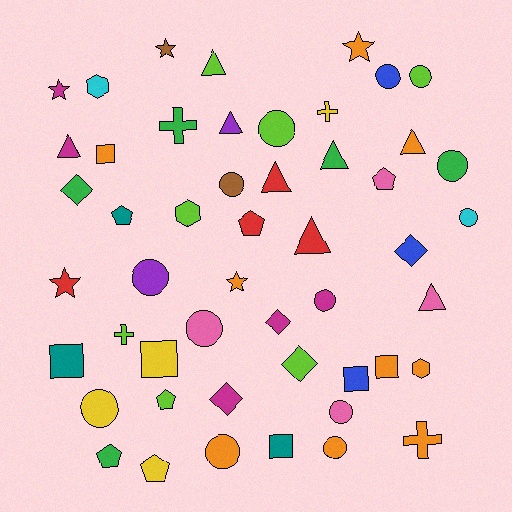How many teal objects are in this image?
There are 3 teal objects.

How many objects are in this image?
There are 50 objects.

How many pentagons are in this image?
There are 6 pentagons.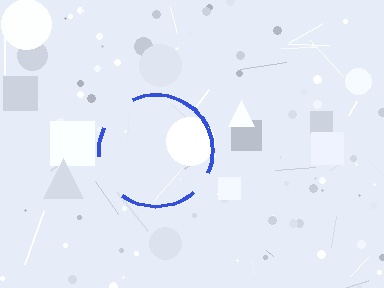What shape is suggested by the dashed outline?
The dashed outline suggests a circle.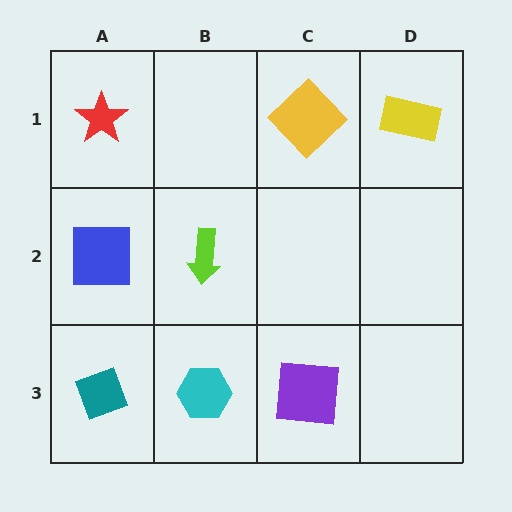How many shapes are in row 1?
3 shapes.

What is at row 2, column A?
A blue square.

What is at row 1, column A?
A red star.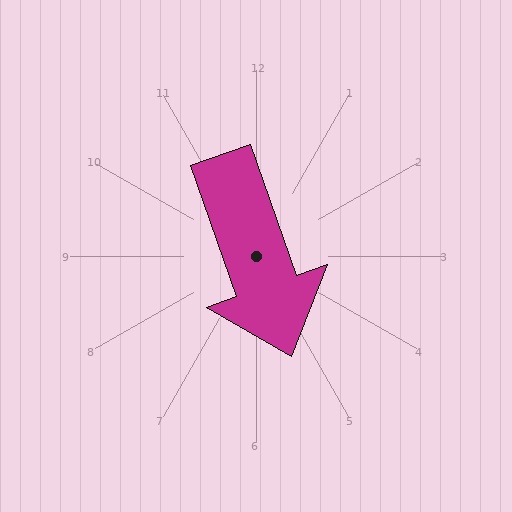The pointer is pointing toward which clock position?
Roughly 5 o'clock.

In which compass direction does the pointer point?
South.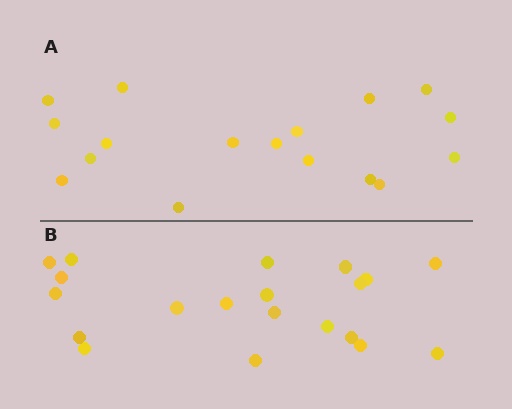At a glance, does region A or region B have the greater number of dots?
Region B (the bottom region) has more dots.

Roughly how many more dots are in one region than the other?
Region B has just a few more — roughly 2 or 3 more dots than region A.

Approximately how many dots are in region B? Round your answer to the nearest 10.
About 20 dots.